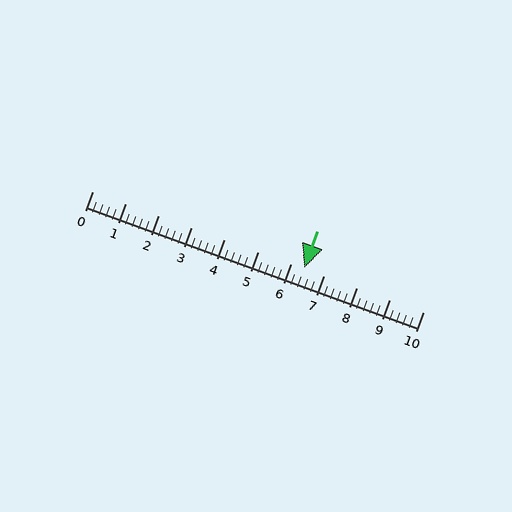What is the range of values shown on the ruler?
The ruler shows values from 0 to 10.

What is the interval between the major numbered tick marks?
The major tick marks are spaced 1 units apart.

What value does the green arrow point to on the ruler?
The green arrow points to approximately 6.4.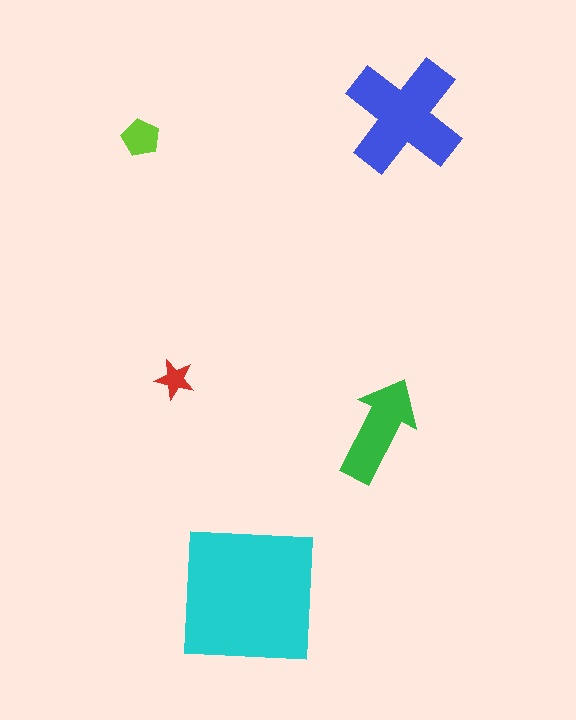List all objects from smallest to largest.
The red star, the lime pentagon, the green arrow, the blue cross, the cyan square.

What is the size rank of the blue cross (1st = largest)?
2nd.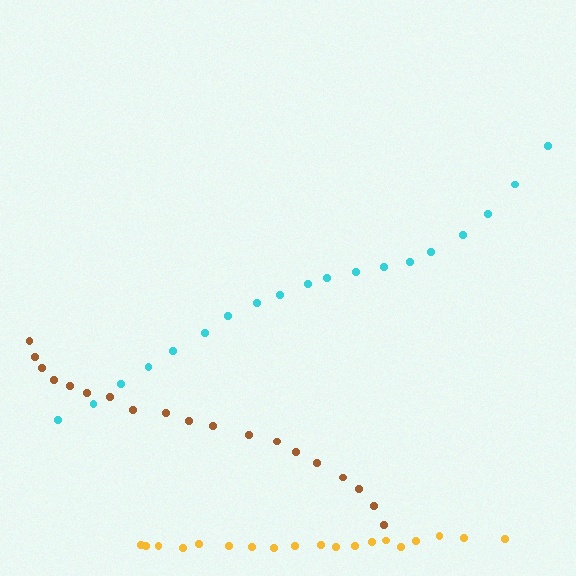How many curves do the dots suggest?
There are 3 distinct paths.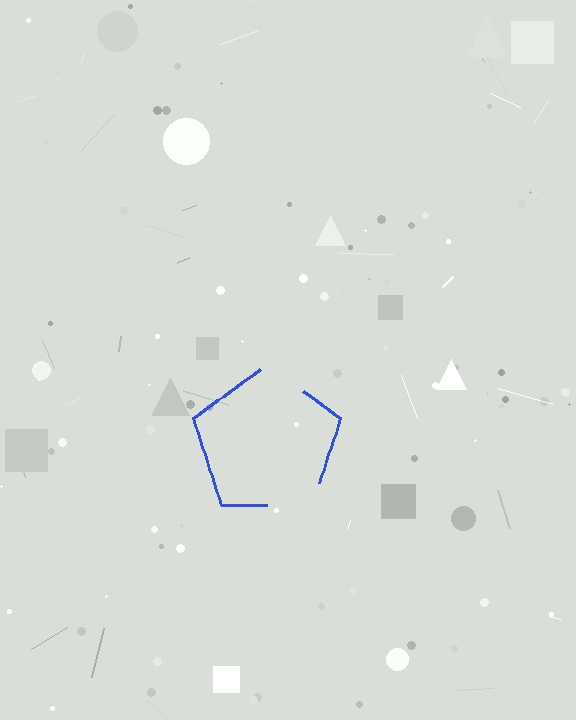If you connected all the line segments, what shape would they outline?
They would outline a pentagon.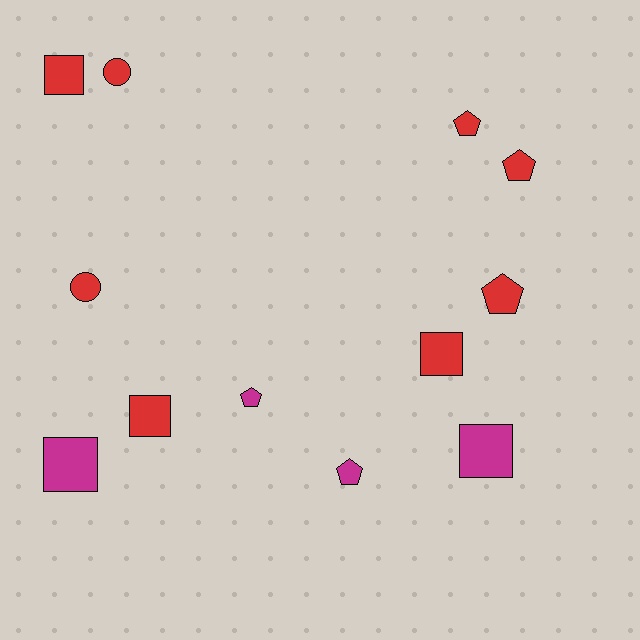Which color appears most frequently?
Red, with 8 objects.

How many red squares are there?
There are 3 red squares.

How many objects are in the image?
There are 12 objects.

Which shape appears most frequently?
Pentagon, with 5 objects.